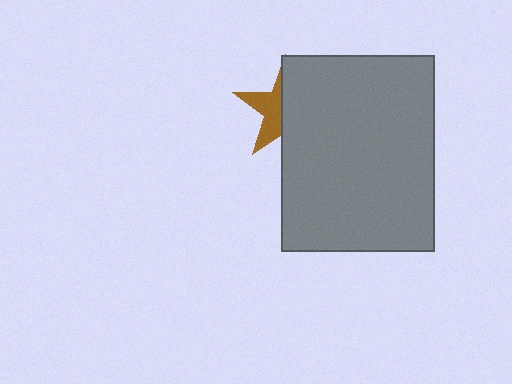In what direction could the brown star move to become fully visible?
The brown star could move left. That would shift it out from behind the gray rectangle entirely.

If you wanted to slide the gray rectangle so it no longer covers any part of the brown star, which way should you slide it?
Slide it right — that is the most direct way to separate the two shapes.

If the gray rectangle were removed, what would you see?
You would see the complete brown star.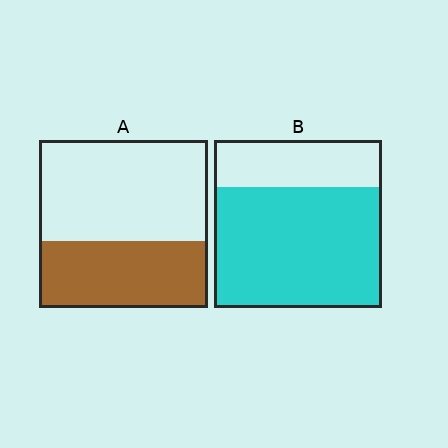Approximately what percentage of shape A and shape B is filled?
A is approximately 40% and B is approximately 70%.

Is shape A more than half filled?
No.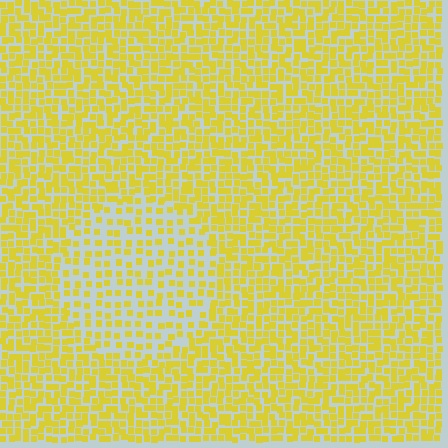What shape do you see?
I see a circle.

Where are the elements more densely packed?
The elements are more densely packed outside the circle boundary.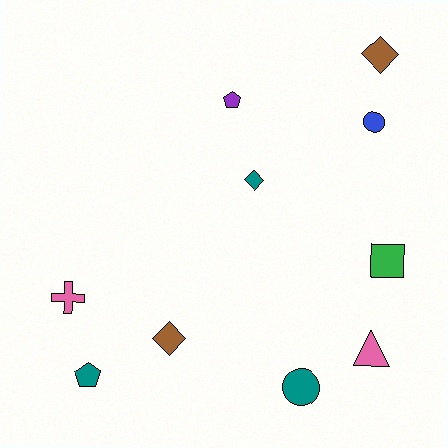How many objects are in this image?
There are 10 objects.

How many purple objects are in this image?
There is 1 purple object.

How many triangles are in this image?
There is 1 triangle.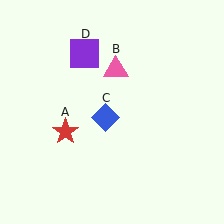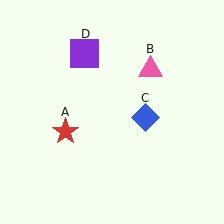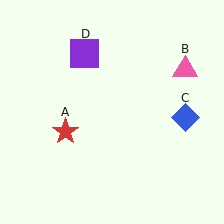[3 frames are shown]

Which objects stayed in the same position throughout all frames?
Red star (object A) and purple square (object D) remained stationary.